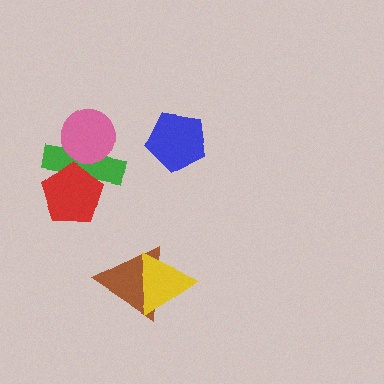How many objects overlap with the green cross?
2 objects overlap with the green cross.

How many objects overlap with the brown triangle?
1 object overlaps with the brown triangle.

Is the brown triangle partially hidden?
Yes, it is partially covered by another shape.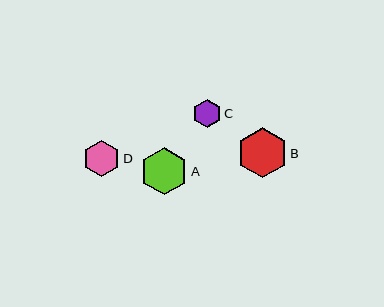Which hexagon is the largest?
Hexagon B is the largest with a size of approximately 50 pixels.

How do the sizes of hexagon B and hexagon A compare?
Hexagon B and hexagon A are approximately the same size.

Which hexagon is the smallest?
Hexagon C is the smallest with a size of approximately 29 pixels.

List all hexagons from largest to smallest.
From largest to smallest: B, A, D, C.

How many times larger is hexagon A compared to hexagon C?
Hexagon A is approximately 1.6 times the size of hexagon C.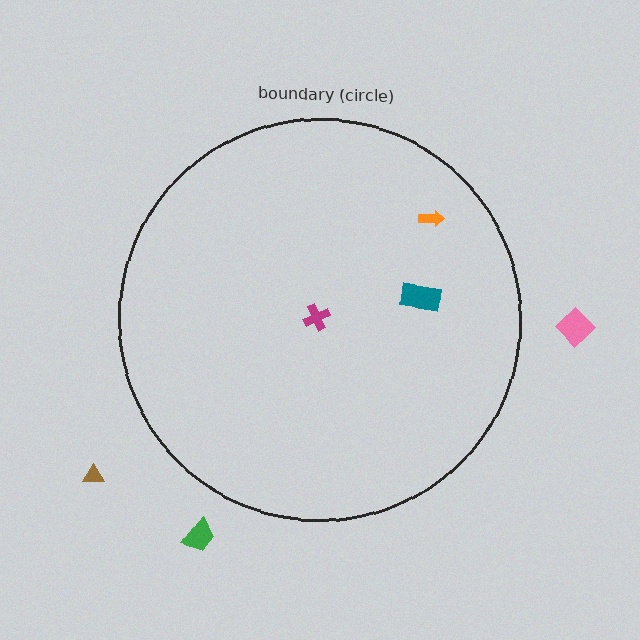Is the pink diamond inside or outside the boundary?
Outside.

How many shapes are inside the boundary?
3 inside, 3 outside.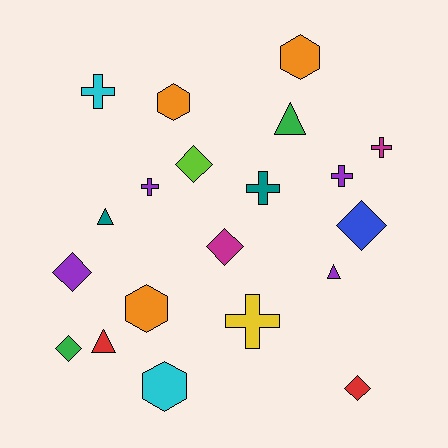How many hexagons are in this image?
There are 4 hexagons.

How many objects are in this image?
There are 20 objects.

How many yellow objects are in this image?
There is 1 yellow object.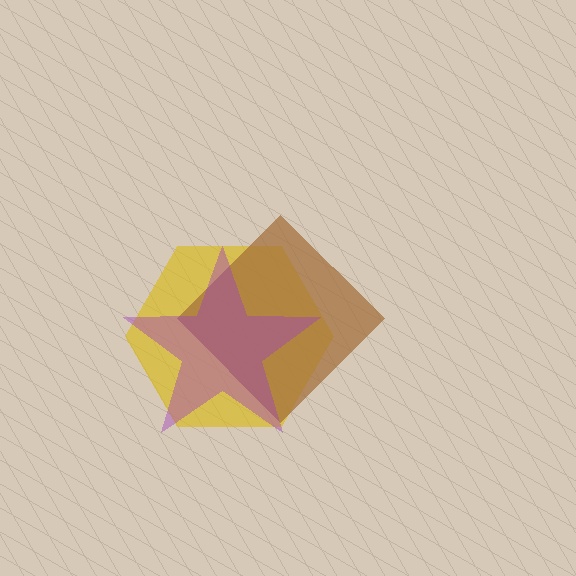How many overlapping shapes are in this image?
There are 3 overlapping shapes in the image.